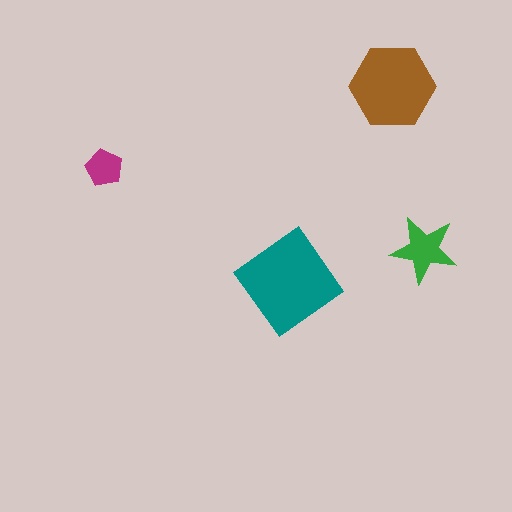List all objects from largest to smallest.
The teal diamond, the brown hexagon, the green star, the magenta pentagon.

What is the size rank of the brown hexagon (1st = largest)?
2nd.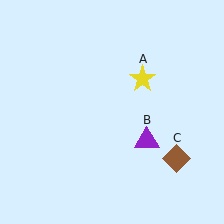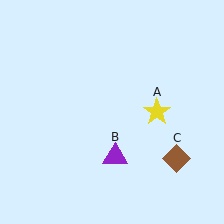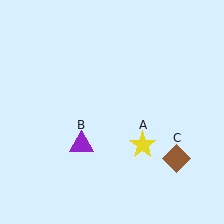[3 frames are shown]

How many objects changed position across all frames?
2 objects changed position: yellow star (object A), purple triangle (object B).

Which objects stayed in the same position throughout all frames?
Brown diamond (object C) remained stationary.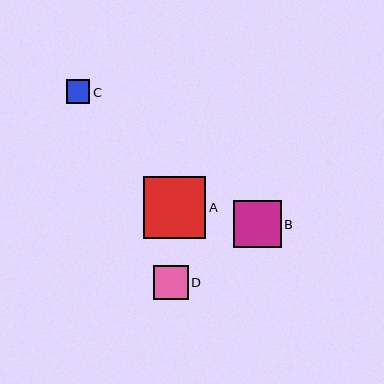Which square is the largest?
Square A is the largest with a size of approximately 62 pixels.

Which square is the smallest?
Square C is the smallest with a size of approximately 24 pixels.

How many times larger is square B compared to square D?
Square B is approximately 1.4 times the size of square D.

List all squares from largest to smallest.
From largest to smallest: A, B, D, C.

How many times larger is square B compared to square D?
Square B is approximately 1.4 times the size of square D.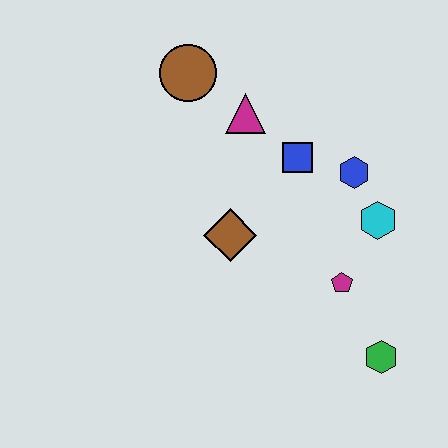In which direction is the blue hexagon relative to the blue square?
The blue hexagon is to the right of the blue square.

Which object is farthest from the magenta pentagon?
The brown circle is farthest from the magenta pentagon.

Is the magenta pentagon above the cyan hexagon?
No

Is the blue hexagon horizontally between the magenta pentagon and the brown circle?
No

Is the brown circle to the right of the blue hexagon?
No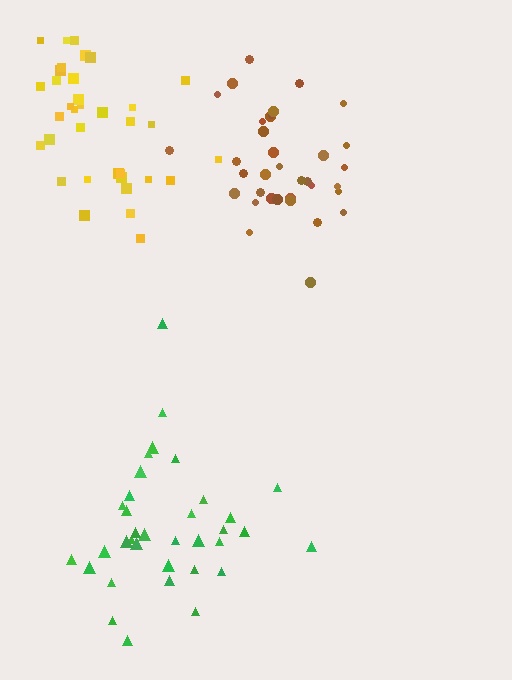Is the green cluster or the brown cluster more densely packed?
Brown.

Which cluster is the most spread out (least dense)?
Yellow.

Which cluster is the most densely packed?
Brown.